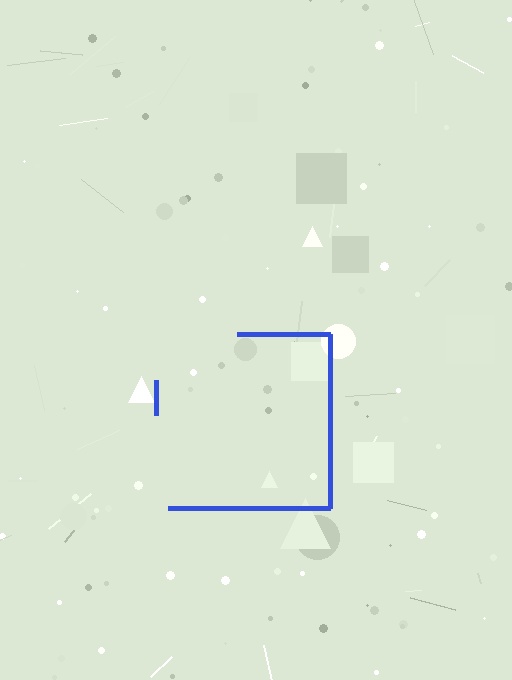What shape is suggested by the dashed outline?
The dashed outline suggests a square.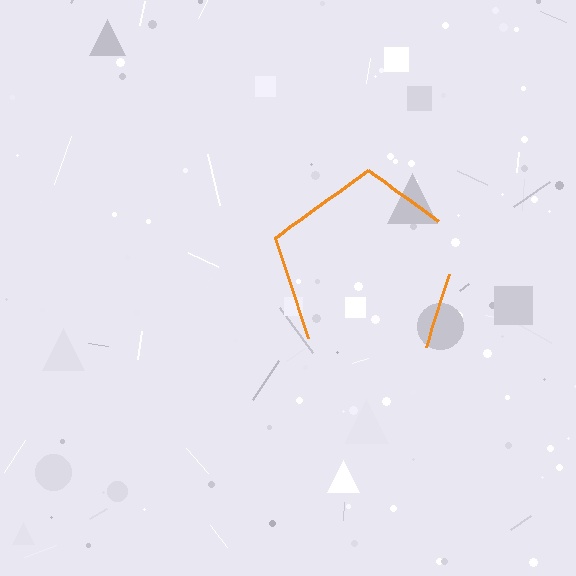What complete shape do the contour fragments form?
The contour fragments form a pentagon.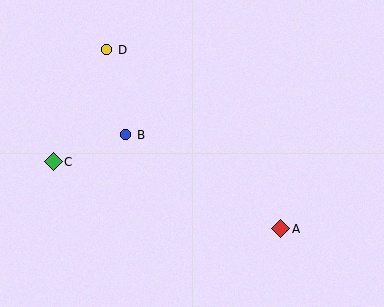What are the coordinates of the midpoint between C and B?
The midpoint between C and B is at (90, 148).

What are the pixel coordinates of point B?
Point B is at (126, 135).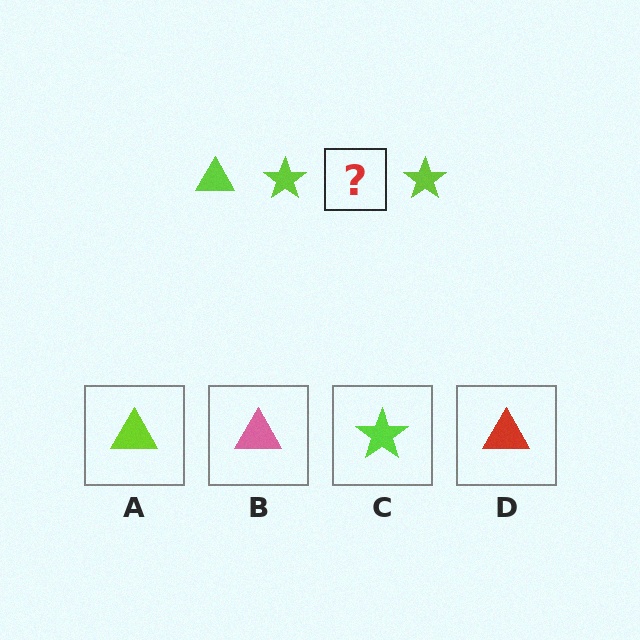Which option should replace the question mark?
Option A.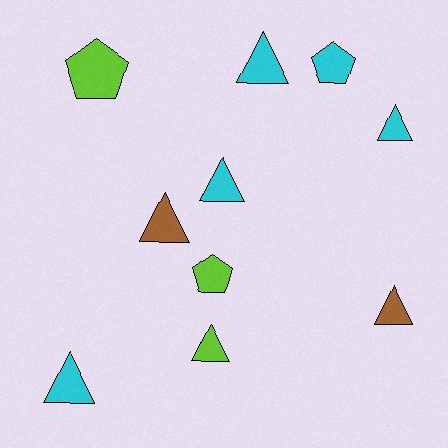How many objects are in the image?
There are 10 objects.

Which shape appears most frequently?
Triangle, with 7 objects.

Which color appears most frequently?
Cyan, with 5 objects.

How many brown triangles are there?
There are 2 brown triangles.